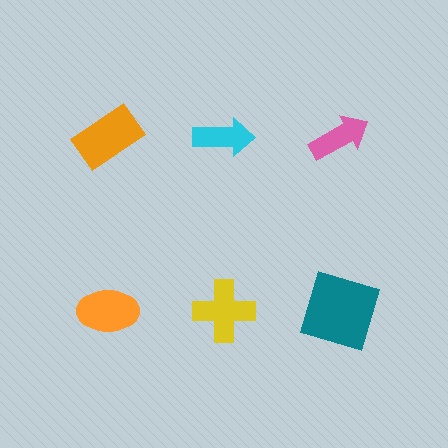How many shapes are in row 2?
3 shapes.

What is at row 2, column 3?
A teal square.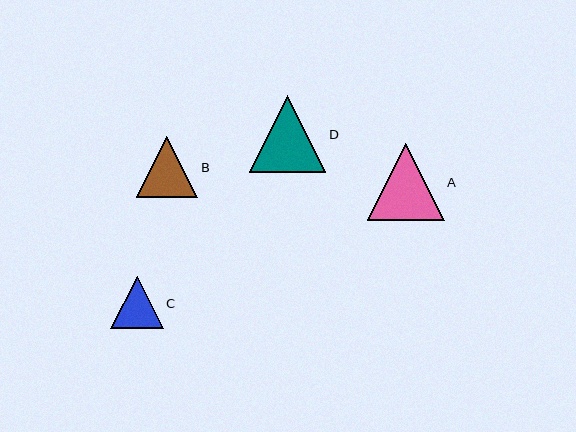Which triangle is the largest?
Triangle A is the largest with a size of approximately 77 pixels.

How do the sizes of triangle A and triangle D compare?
Triangle A and triangle D are approximately the same size.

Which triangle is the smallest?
Triangle C is the smallest with a size of approximately 52 pixels.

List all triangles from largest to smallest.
From largest to smallest: A, D, B, C.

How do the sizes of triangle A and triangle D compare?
Triangle A and triangle D are approximately the same size.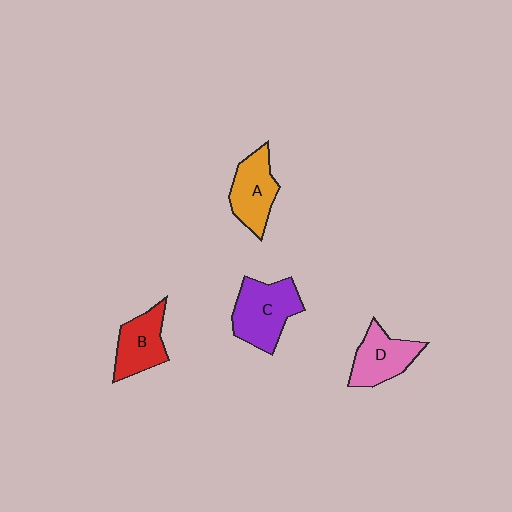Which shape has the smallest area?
Shape B (red).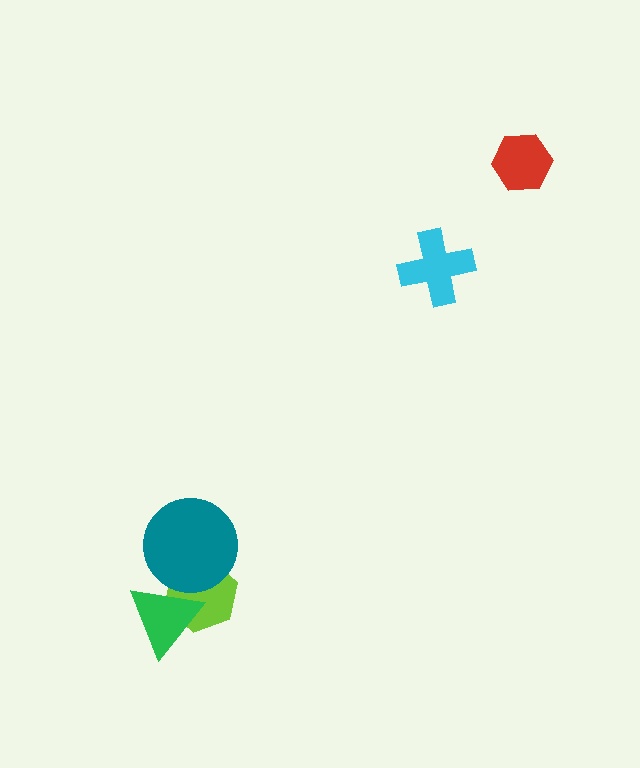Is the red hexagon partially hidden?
No, no other shape covers it.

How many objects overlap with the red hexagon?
0 objects overlap with the red hexagon.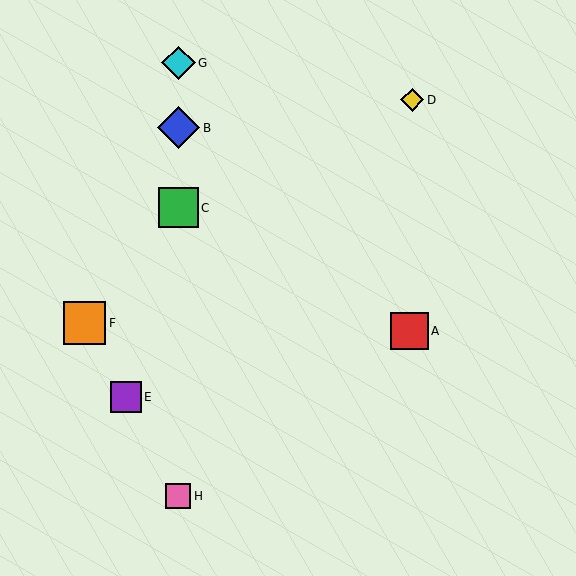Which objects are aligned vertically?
Objects B, C, G, H are aligned vertically.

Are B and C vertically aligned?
Yes, both are at x≈178.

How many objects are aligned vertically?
4 objects (B, C, G, H) are aligned vertically.